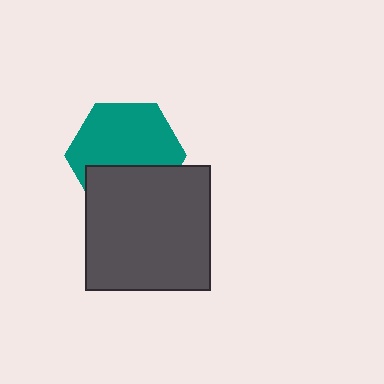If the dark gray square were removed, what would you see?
You would see the complete teal hexagon.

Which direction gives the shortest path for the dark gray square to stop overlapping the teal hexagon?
Moving down gives the shortest separation.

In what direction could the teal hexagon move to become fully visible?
The teal hexagon could move up. That would shift it out from behind the dark gray square entirely.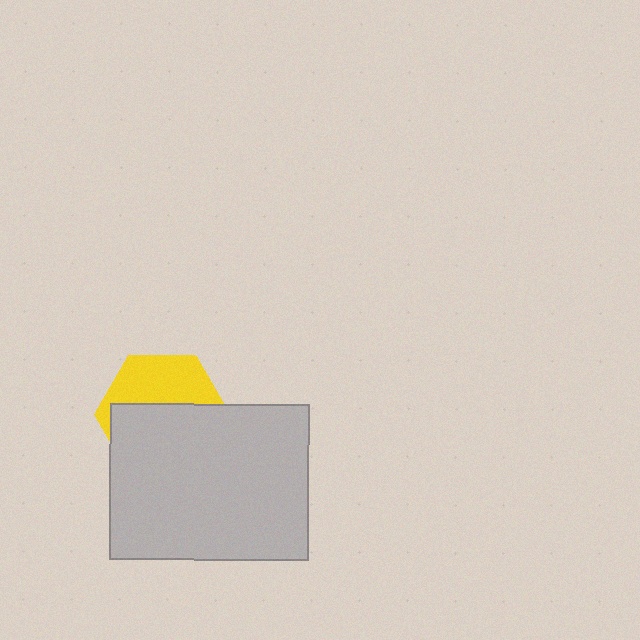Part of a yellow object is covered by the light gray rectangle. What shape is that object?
It is a hexagon.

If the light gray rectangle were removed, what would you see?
You would see the complete yellow hexagon.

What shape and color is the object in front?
The object in front is a light gray rectangle.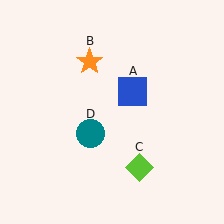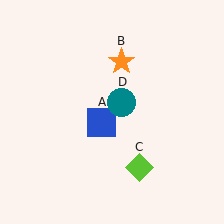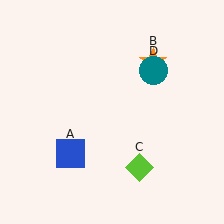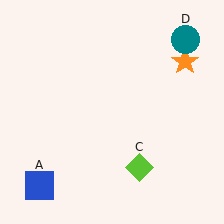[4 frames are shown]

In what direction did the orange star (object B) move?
The orange star (object B) moved right.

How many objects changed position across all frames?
3 objects changed position: blue square (object A), orange star (object B), teal circle (object D).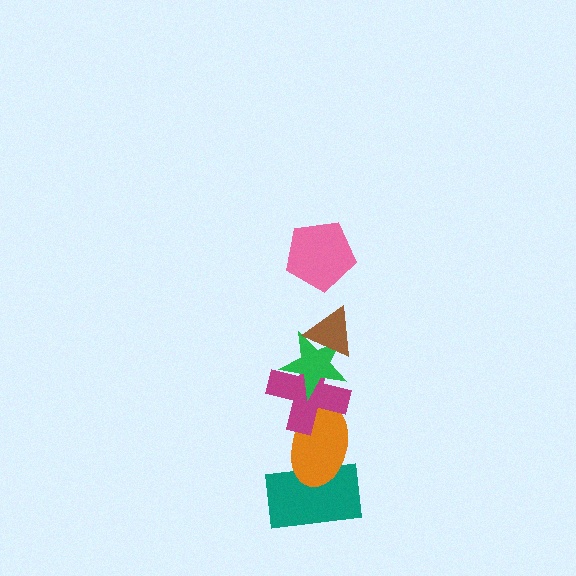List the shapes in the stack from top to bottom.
From top to bottom: the pink pentagon, the brown triangle, the green star, the magenta cross, the orange ellipse, the teal rectangle.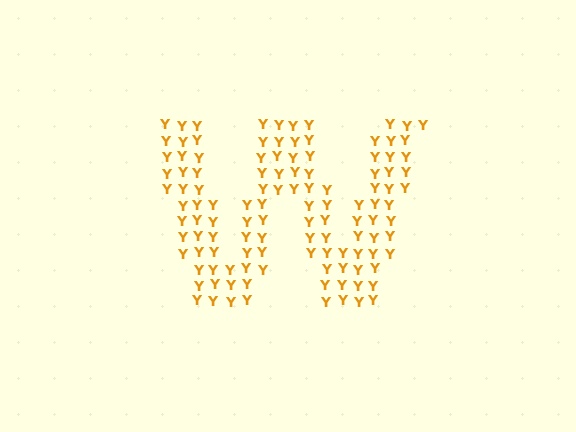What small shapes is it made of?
It is made of small letter Y's.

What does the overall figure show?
The overall figure shows the letter W.